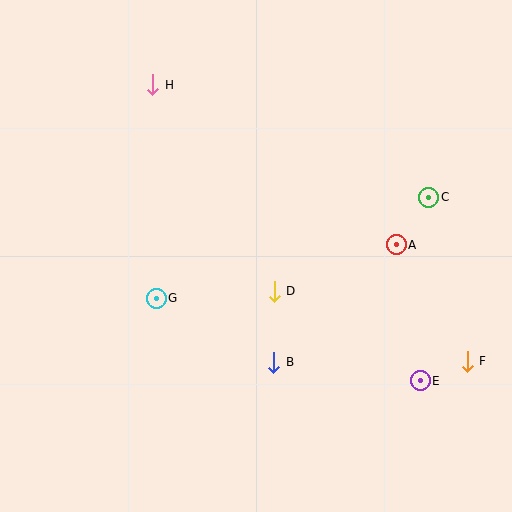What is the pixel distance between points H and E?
The distance between H and E is 399 pixels.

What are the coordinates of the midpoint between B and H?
The midpoint between B and H is at (213, 224).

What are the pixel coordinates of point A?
Point A is at (396, 245).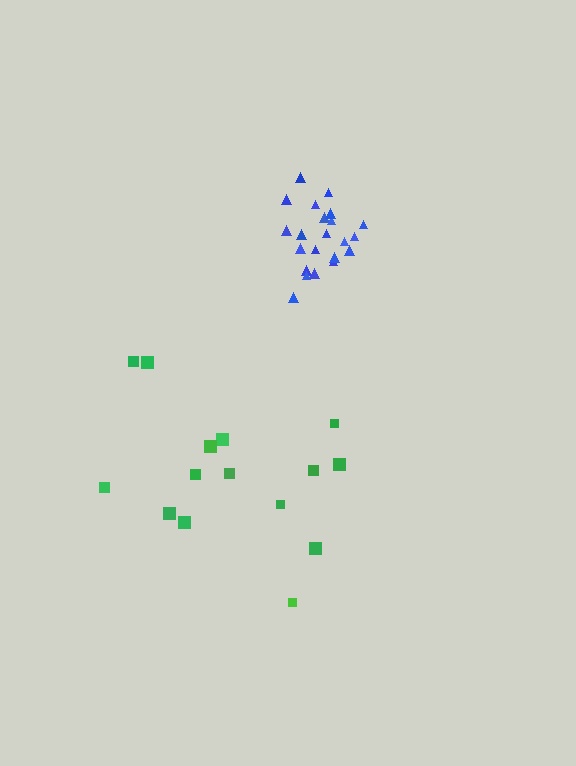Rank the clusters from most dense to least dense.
blue, green.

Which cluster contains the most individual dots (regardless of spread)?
Blue (22).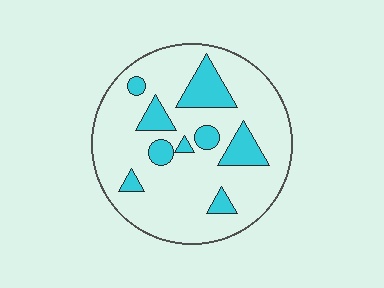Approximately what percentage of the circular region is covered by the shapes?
Approximately 20%.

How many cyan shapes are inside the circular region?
9.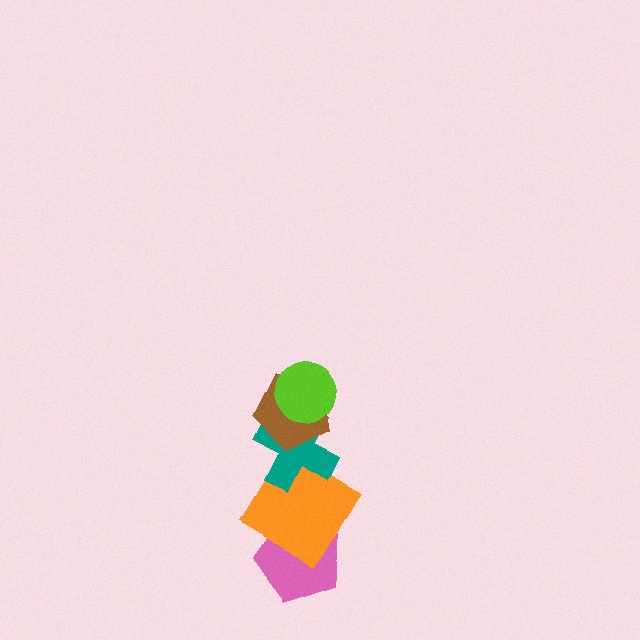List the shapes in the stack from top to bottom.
From top to bottom: the lime circle, the brown pentagon, the teal cross, the orange diamond, the pink pentagon.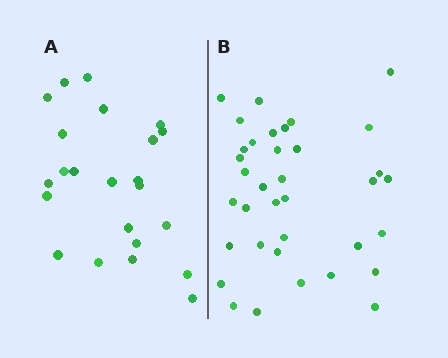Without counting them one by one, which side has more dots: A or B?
Region B (the right region) has more dots.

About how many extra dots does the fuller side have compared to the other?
Region B has approximately 15 more dots than region A.